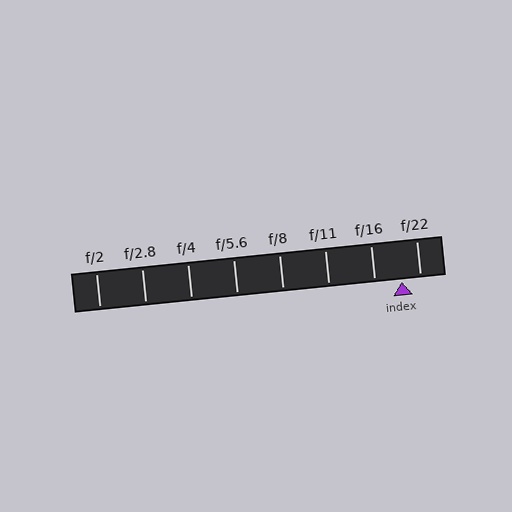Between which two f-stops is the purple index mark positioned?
The index mark is between f/16 and f/22.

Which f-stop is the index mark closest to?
The index mark is closest to f/22.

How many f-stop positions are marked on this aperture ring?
There are 8 f-stop positions marked.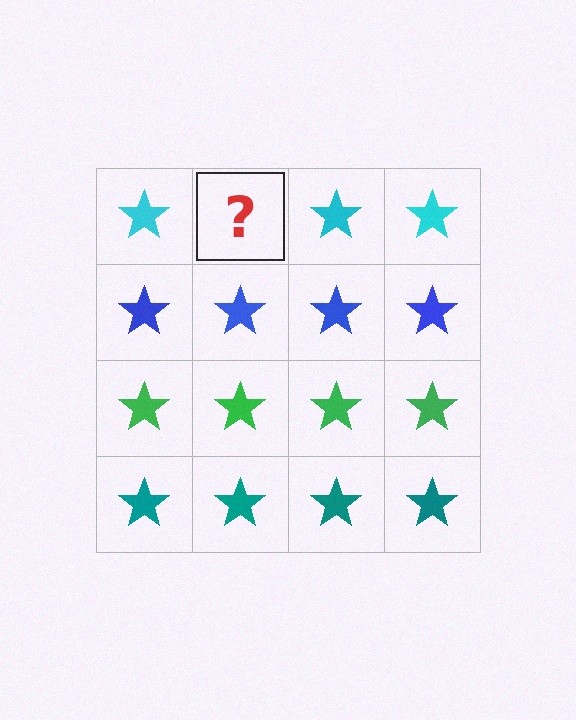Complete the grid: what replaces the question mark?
The question mark should be replaced with a cyan star.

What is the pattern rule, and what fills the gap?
The rule is that each row has a consistent color. The gap should be filled with a cyan star.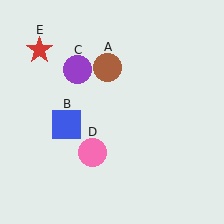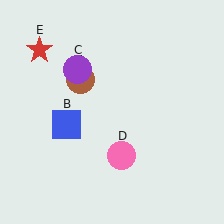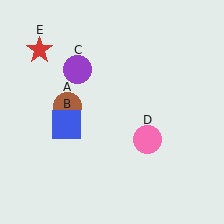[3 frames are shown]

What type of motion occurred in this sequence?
The brown circle (object A), pink circle (object D) rotated counterclockwise around the center of the scene.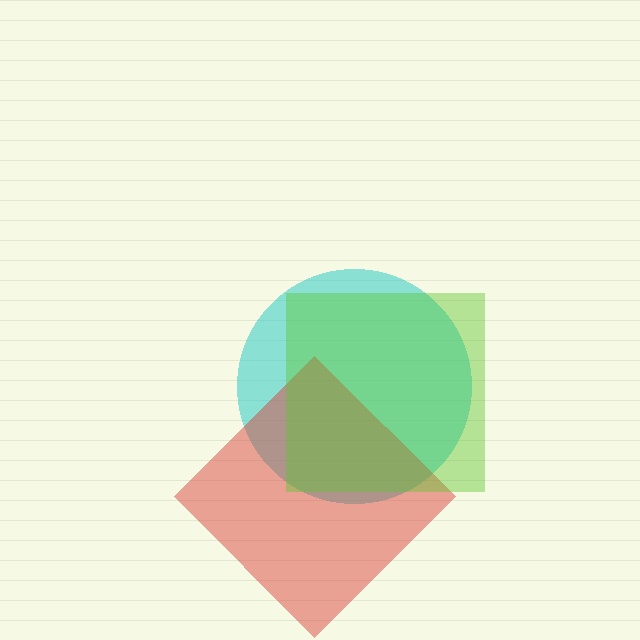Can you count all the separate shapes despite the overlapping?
Yes, there are 3 separate shapes.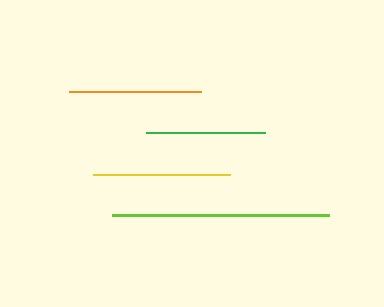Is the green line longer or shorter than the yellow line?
The yellow line is longer than the green line.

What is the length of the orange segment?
The orange segment is approximately 132 pixels long.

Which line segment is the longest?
The lime line is the longest at approximately 217 pixels.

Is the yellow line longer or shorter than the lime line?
The lime line is longer than the yellow line.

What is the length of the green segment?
The green segment is approximately 119 pixels long.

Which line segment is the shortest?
The green line is the shortest at approximately 119 pixels.